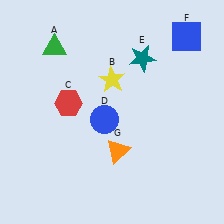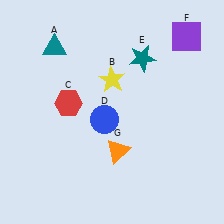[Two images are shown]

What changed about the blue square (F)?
In Image 1, F is blue. In Image 2, it changed to purple.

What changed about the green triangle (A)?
In Image 1, A is green. In Image 2, it changed to teal.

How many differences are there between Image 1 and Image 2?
There are 2 differences between the two images.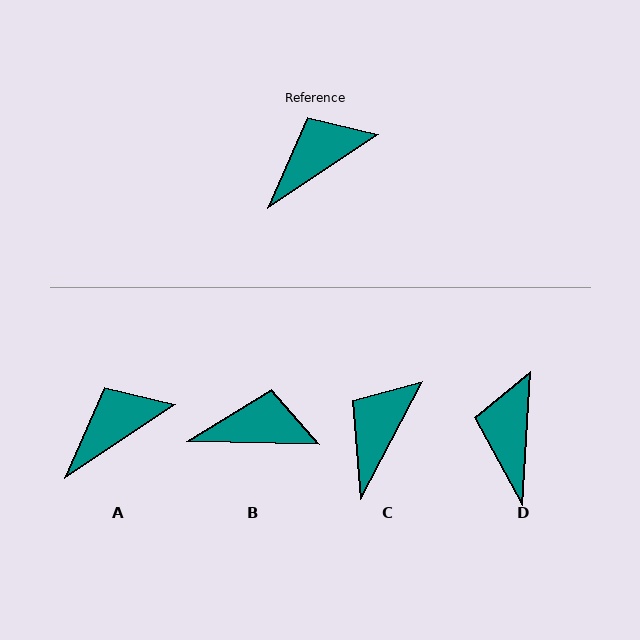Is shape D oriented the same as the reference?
No, it is off by about 52 degrees.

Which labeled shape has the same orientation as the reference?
A.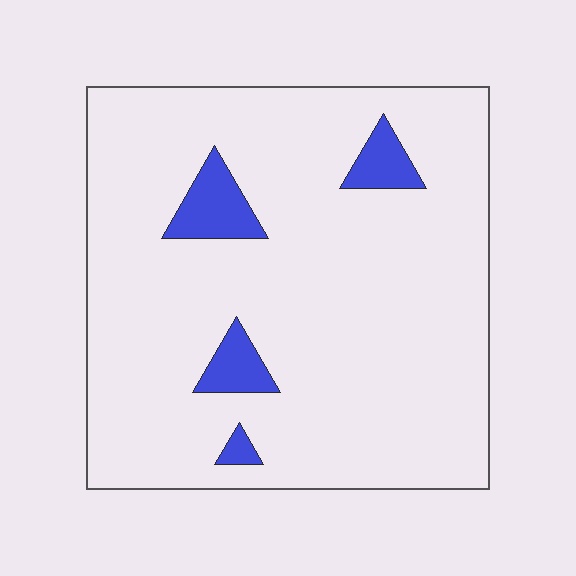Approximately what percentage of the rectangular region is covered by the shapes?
Approximately 10%.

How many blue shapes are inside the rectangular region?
4.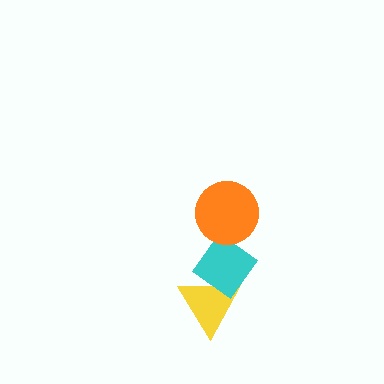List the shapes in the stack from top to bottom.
From top to bottom: the orange circle, the cyan diamond, the yellow triangle.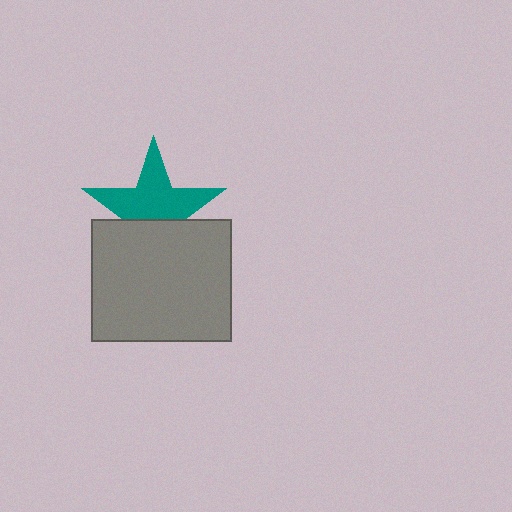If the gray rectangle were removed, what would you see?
You would see the complete teal star.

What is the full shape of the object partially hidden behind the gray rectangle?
The partially hidden object is a teal star.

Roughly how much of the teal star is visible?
About half of it is visible (roughly 62%).